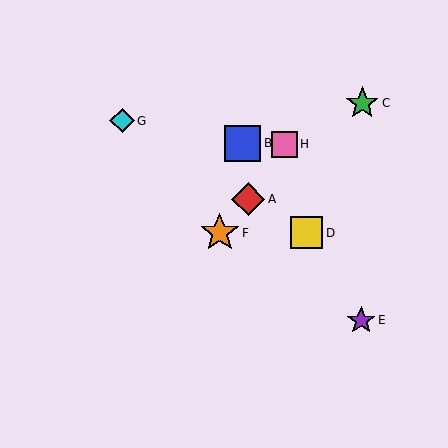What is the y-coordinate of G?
Object G is at y≈121.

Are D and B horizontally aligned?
No, D is at y≈233 and B is at y≈143.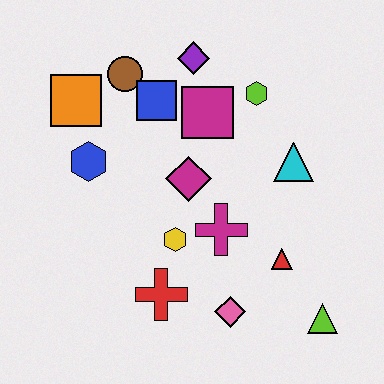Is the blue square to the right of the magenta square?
No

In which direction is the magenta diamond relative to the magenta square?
The magenta diamond is below the magenta square.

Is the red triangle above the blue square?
No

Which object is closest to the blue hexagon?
The orange square is closest to the blue hexagon.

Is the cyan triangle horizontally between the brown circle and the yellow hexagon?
No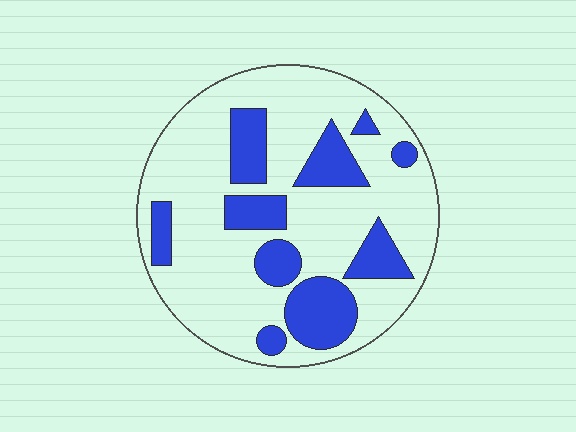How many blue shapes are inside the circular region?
10.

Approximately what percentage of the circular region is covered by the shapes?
Approximately 25%.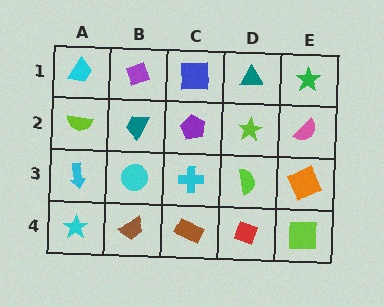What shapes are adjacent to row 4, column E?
An orange square (row 3, column E), a red diamond (row 4, column D).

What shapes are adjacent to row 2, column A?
A cyan trapezoid (row 1, column A), a cyan arrow (row 3, column A), a teal trapezoid (row 2, column B).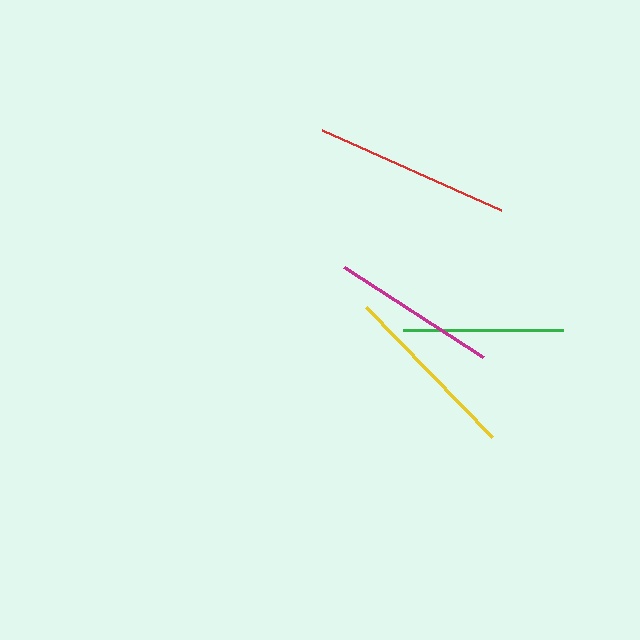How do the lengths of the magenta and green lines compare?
The magenta and green lines are approximately the same length.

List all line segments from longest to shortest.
From longest to shortest: red, yellow, magenta, green.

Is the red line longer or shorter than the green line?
The red line is longer than the green line.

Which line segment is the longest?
The red line is the longest at approximately 196 pixels.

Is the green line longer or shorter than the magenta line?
The magenta line is longer than the green line.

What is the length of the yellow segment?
The yellow segment is approximately 181 pixels long.